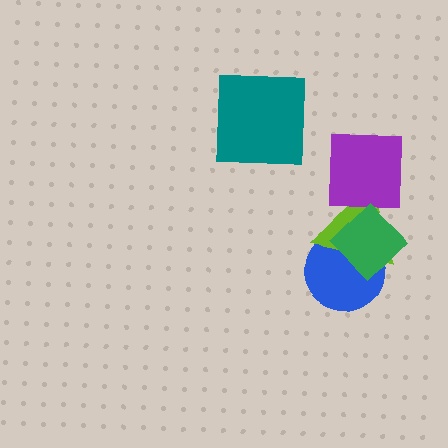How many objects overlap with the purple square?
1 object overlaps with the purple square.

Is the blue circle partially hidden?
Yes, it is partially covered by another shape.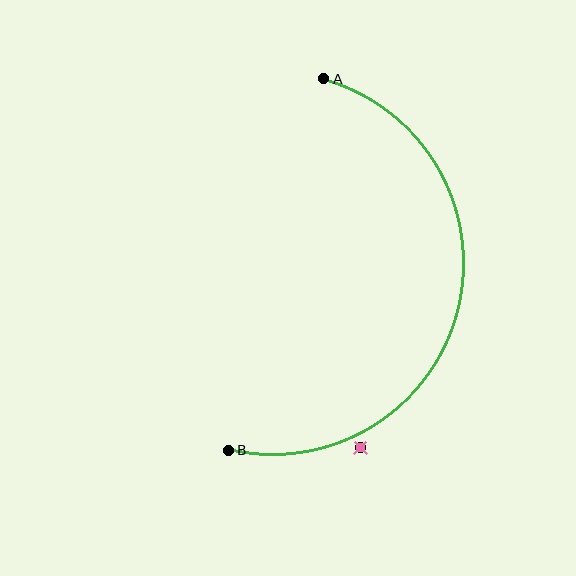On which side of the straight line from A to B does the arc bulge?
The arc bulges to the right of the straight line connecting A and B.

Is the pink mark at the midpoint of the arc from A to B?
No — the pink mark does not lie on the arc at all. It sits slightly outside the curve.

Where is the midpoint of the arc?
The arc midpoint is the point on the curve farthest from the straight line joining A and B. It sits to the right of that line.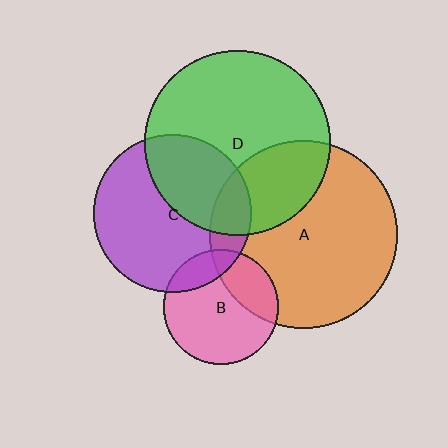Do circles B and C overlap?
Yes.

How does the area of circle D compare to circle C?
Approximately 1.4 times.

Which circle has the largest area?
Circle A (orange).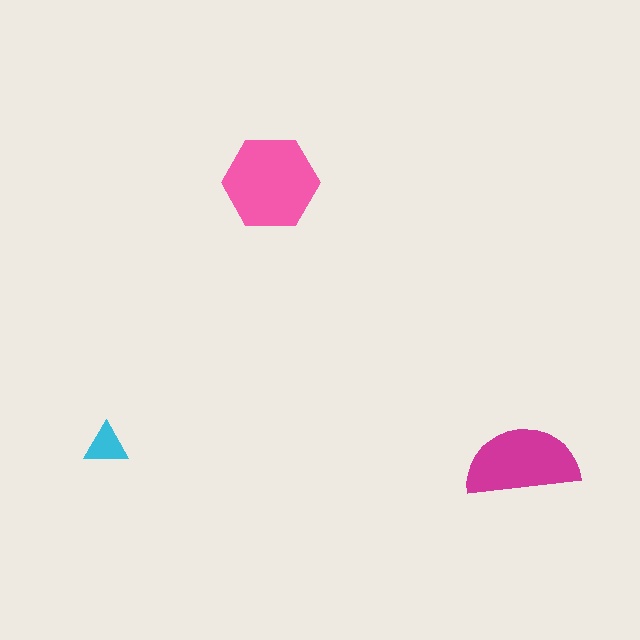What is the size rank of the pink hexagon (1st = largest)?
1st.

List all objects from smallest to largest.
The cyan triangle, the magenta semicircle, the pink hexagon.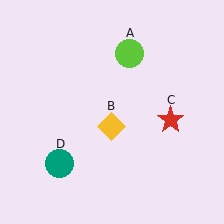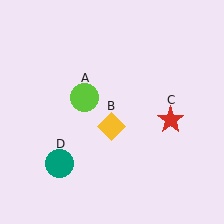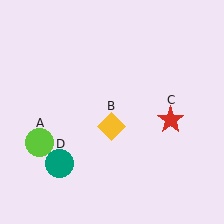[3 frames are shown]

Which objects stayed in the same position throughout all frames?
Yellow diamond (object B) and red star (object C) and teal circle (object D) remained stationary.